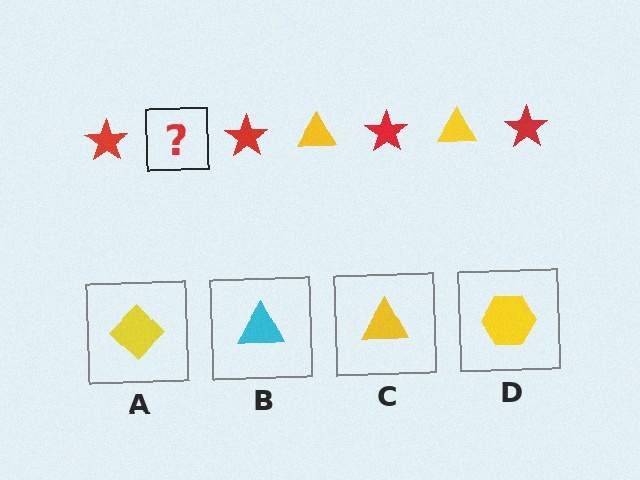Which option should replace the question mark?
Option C.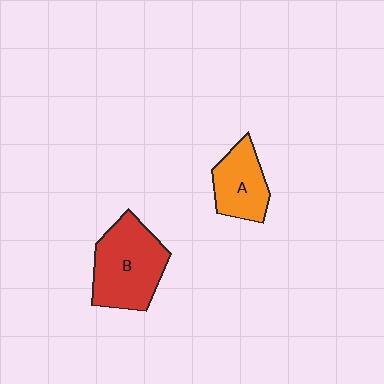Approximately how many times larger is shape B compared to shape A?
Approximately 1.6 times.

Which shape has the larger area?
Shape B (red).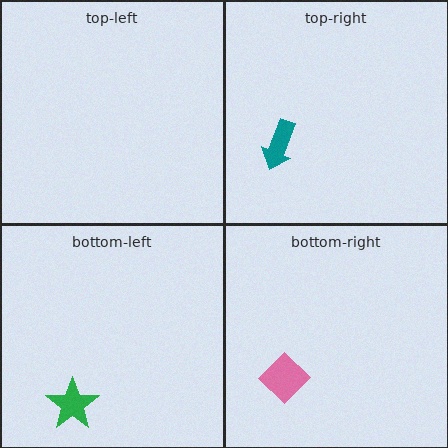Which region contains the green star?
The bottom-left region.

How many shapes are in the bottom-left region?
1.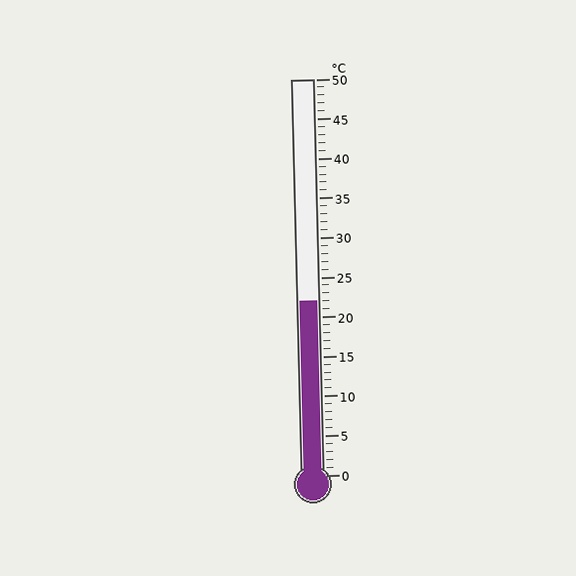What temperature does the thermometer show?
The thermometer shows approximately 22°C.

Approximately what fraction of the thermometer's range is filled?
The thermometer is filled to approximately 45% of its range.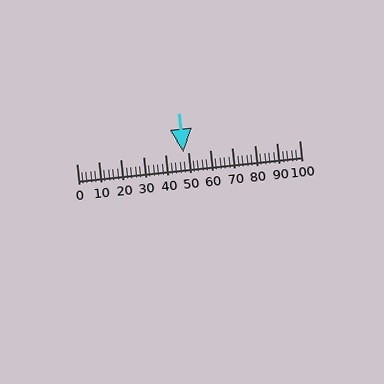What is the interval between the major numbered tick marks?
The major tick marks are spaced 10 units apart.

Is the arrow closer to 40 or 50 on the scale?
The arrow is closer to 50.